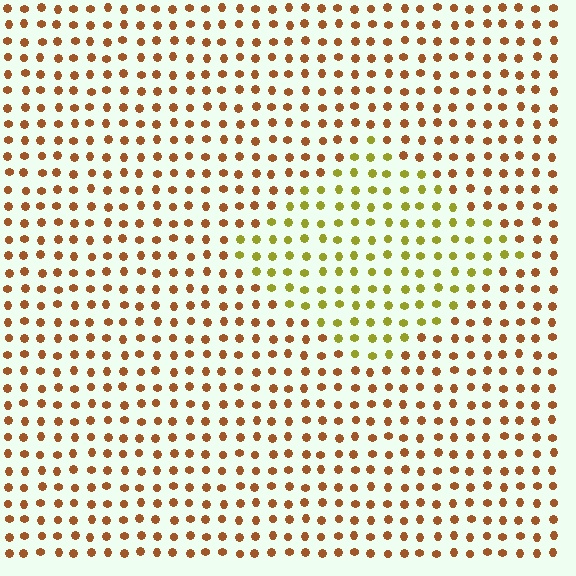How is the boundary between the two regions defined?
The boundary is defined purely by a slight shift in hue (about 42 degrees). Spacing, size, and orientation are identical on both sides.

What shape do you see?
I see a diamond.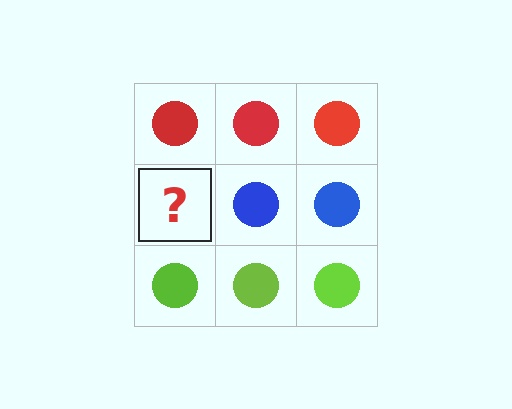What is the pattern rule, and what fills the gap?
The rule is that each row has a consistent color. The gap should be filled with a blue circle.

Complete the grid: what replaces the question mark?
The question mark should be replaced with a blue circle.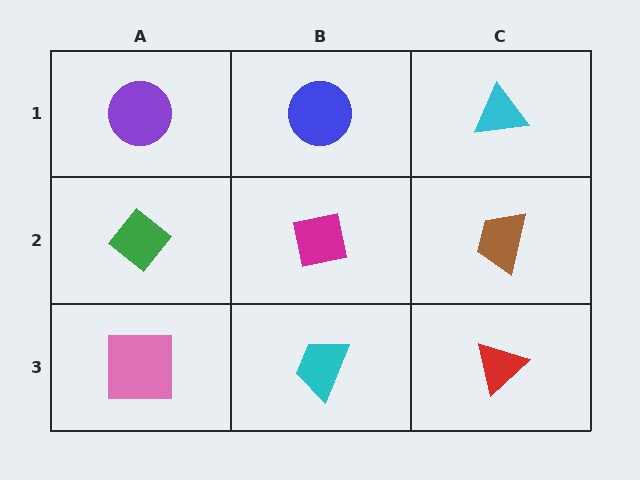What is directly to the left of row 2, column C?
A magenta square.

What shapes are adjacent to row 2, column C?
A cyan triangle (row 1, column C), a red triangle (row 3, column C), a magenta square (row 2, column B).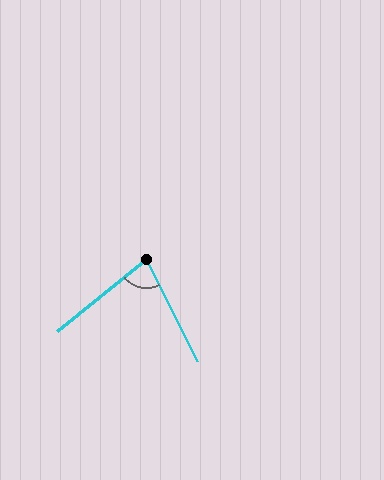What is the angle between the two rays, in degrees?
Approximately 77 degrees.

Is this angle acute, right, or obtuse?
It is acute.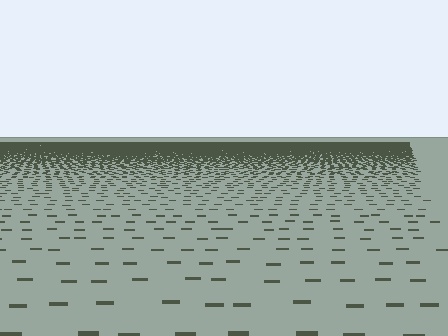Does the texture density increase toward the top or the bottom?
Density increases toward the top.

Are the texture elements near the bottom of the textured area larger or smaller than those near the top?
Larger. Near the bottom, elements are closer to the viewer and appear at a bigger on-screen size.